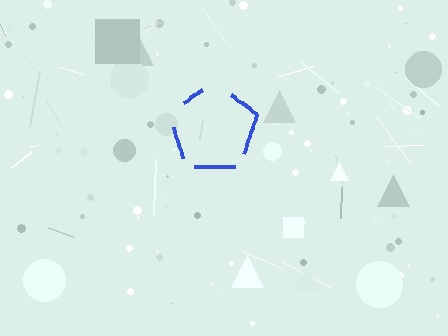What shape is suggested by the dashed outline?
The dashed outline suggests a pentagon.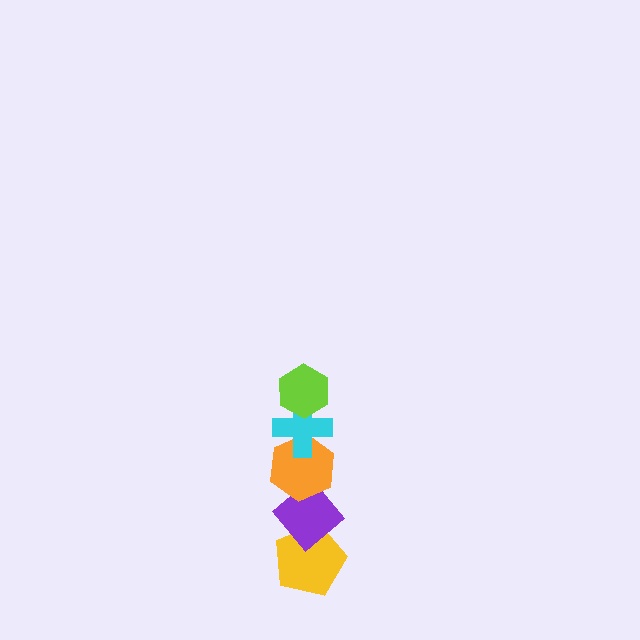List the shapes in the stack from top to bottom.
From top to bottom: the lime hexagon, the cyan cross, the orange hexagon, the purple diamond, the yellow pentagon.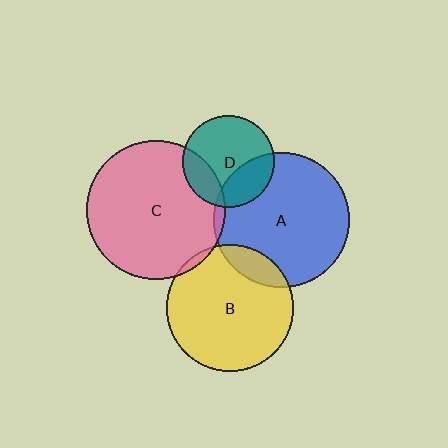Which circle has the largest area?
Circle C (pink).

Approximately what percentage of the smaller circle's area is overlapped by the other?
Approximately 15%.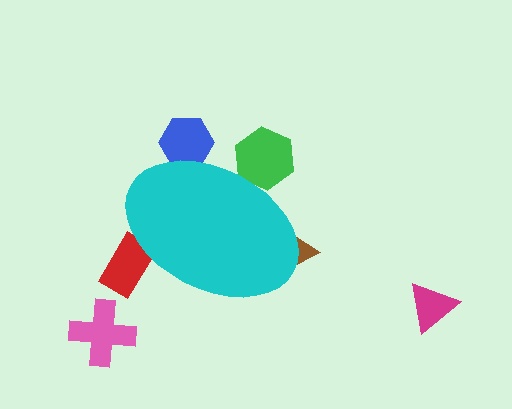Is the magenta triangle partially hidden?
No, the magenta triangle is fully visible.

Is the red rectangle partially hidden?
Yes, the red rectangle is partially hidden behind the cyan ellipse.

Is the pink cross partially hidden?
No, the pink cross is fully visible.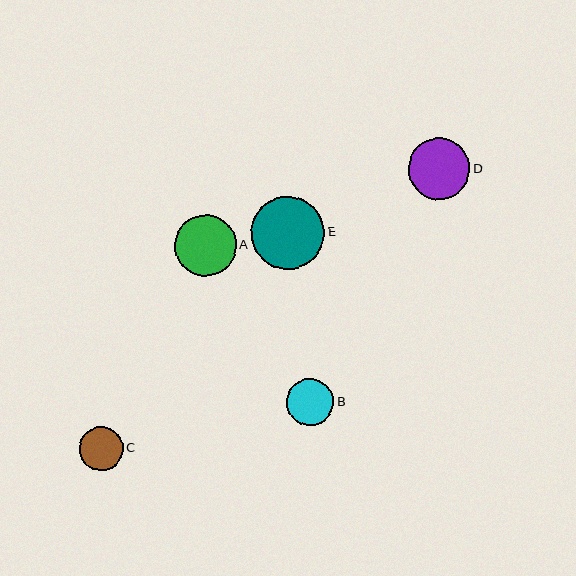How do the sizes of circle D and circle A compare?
Circle D and circle A are approximately the same size.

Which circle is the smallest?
Circle C is the smallest with a size of approximately 44 pixels.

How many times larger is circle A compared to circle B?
Circle A is approximately 1.3 times the size of circle B.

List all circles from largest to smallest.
From largest to smallest: E, D, A, B, C.